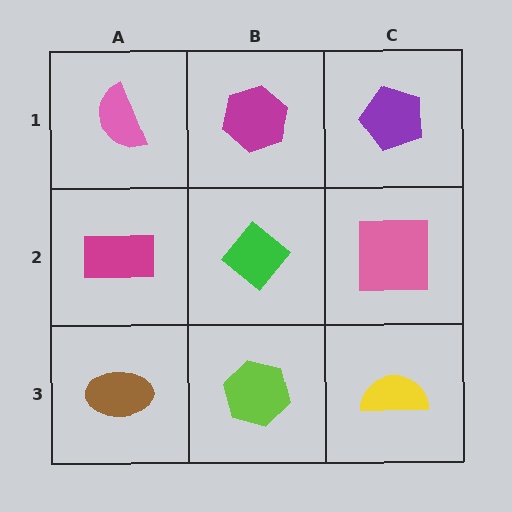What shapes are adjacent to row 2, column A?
A pink semicircle (row 1, column A), a brown ellipse (row 3, column A), a green diamond (row 2, column B).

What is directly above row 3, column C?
A pink square.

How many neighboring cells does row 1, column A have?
2.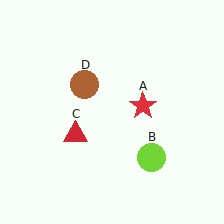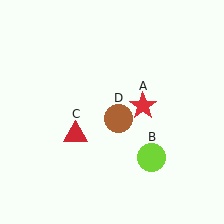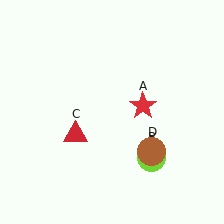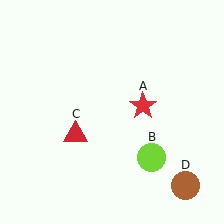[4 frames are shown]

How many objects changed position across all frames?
1 object changed position: brown circle (object D).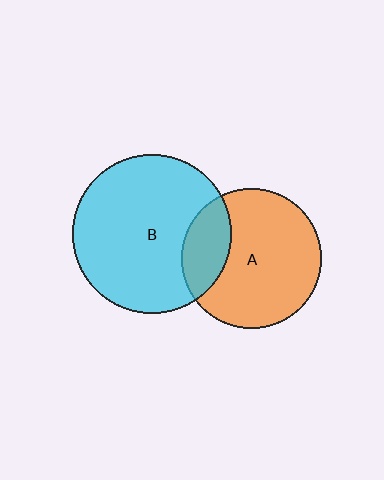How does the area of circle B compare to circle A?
Approximately 1.3 times.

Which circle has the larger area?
Circle B (cyan).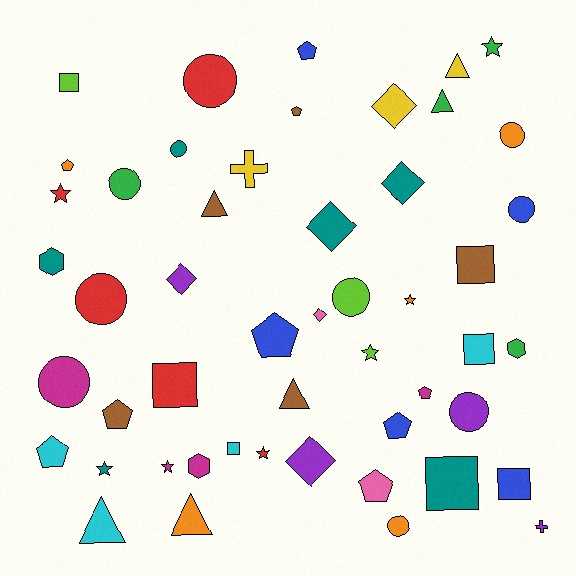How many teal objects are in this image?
There are 6 teal objects.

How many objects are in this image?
There are 50 objects.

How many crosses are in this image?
There are 2 crosses.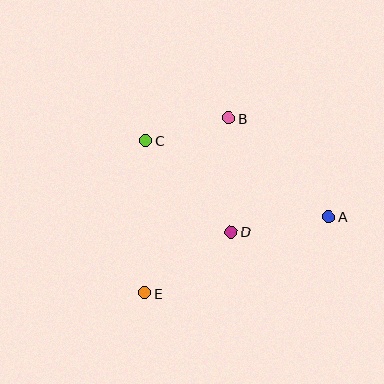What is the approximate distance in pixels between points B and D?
The distance between B and D is approximately 114 pixels.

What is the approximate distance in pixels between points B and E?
The distance between B and E is approximately 194 pixels.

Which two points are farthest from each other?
Points A and E are farthest from each other.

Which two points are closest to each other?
Points B and C are closest to each other.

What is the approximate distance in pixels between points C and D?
The distance between C and D is approximately 125 pixels.